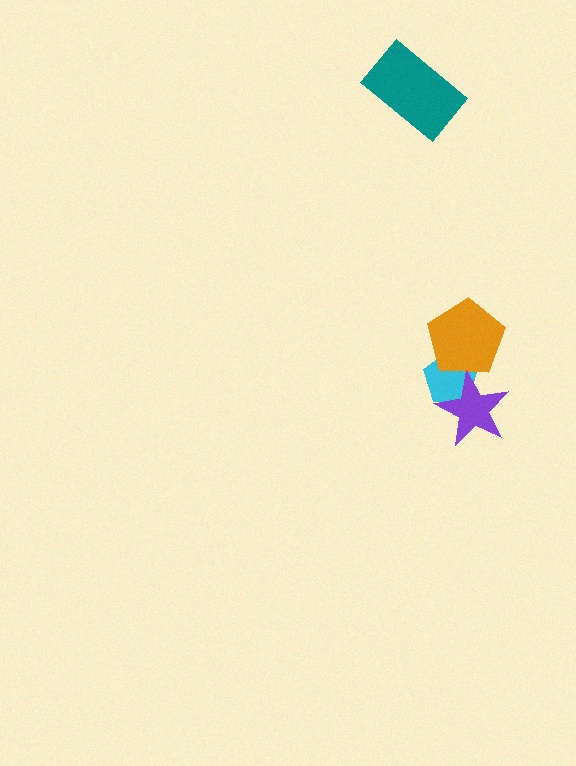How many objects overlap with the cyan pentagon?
2 objects overlap with the cyan pentagon.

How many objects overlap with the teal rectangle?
0 objects overlap with the teal rectangle.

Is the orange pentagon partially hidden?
Yes, it is partially covered by another shape.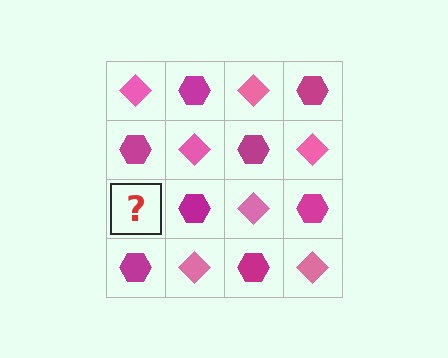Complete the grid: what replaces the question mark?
The question mark should be replaced with a pink diamond.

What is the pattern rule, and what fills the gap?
The rule is that it alternates pink diamond and magenta hexagon in a checkerboard pattern. The gap should be filled with a pink diamond.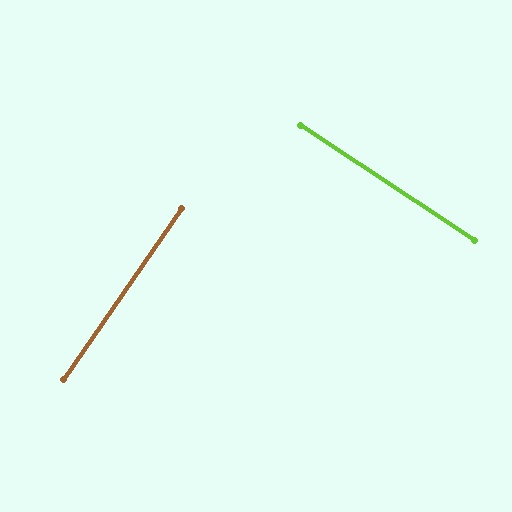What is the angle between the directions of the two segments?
Approximately 89 degrees.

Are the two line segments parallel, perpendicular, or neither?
Perpendicular — they meet at approximately 89°.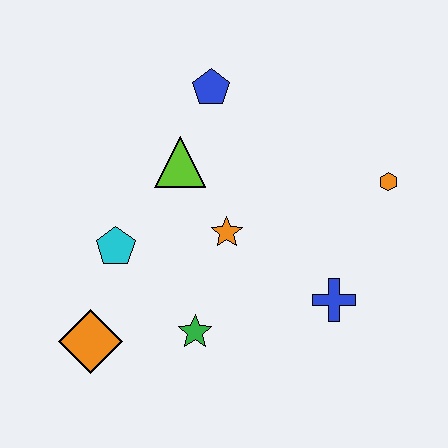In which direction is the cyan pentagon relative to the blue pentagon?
The cyan pentagon is below the blue pentagon.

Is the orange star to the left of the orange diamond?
No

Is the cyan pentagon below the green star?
No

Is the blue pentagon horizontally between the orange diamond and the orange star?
Yes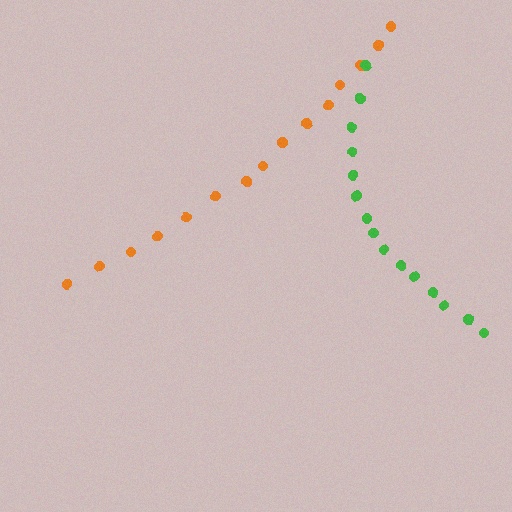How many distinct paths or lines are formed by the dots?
There are 2 distinct paths.